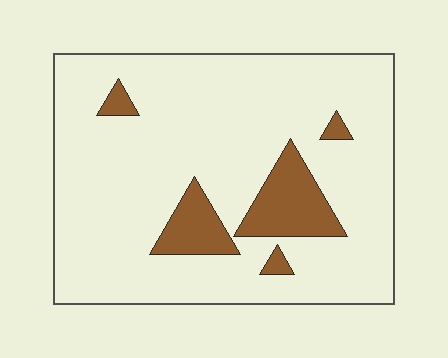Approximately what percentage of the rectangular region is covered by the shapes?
Approximately 15%.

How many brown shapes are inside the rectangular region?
5.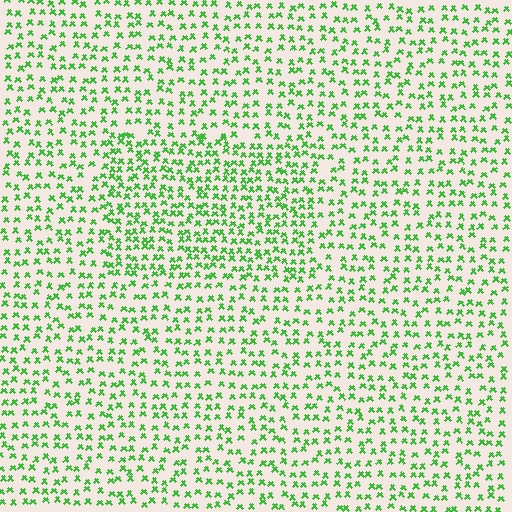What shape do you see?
I see a rectangle.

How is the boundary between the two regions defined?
The boundary is defined by a change in element density (approximately 1.5x ratio). All elements are the same color, size, and shape.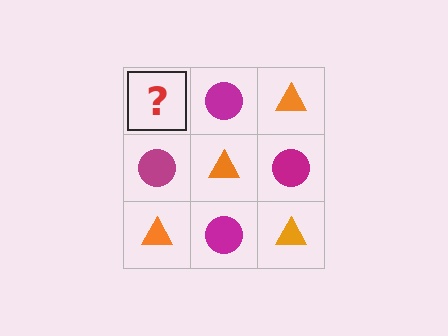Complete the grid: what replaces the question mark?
The question mark should be replaced with an orange triangle.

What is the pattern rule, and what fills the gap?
The rule is that it alternates orange triangle and magenta circle in a checkerboard pattern. The gap should be filled with an orange triangle.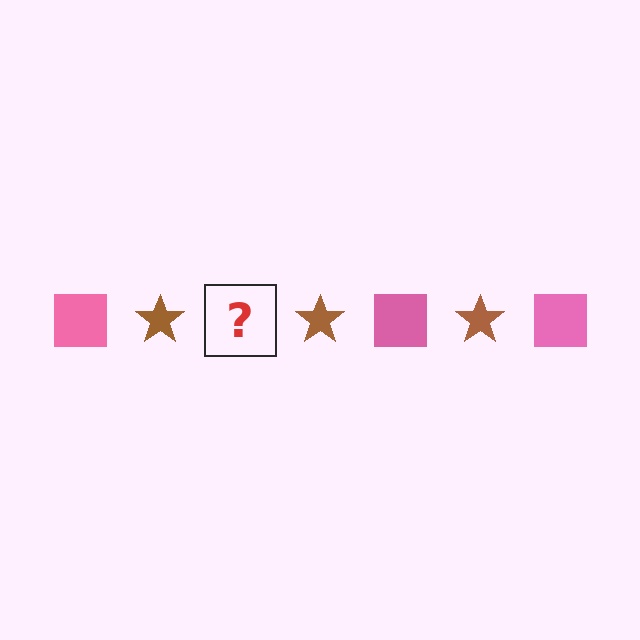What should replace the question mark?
The question mark should be replaced with a pink square.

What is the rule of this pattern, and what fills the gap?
The rule is that the pattern alternates between pink square and brown star. The gap should be filled with a pink square.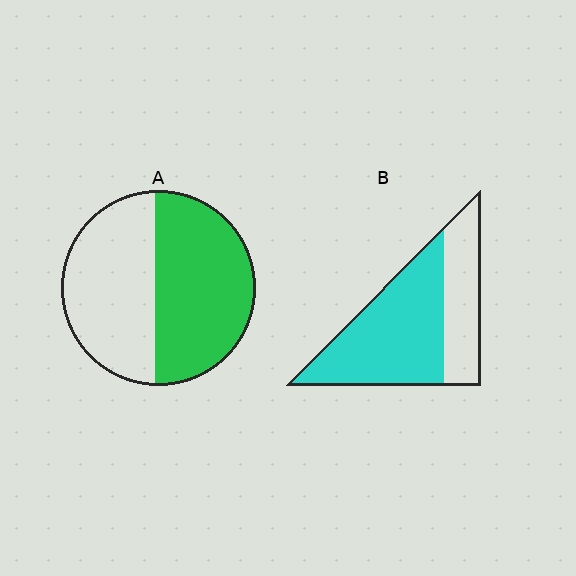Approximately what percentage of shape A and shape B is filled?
A is approximately 50% and B is approximately 65%.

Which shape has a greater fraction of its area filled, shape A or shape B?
Shape B.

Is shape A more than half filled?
Roughly half.